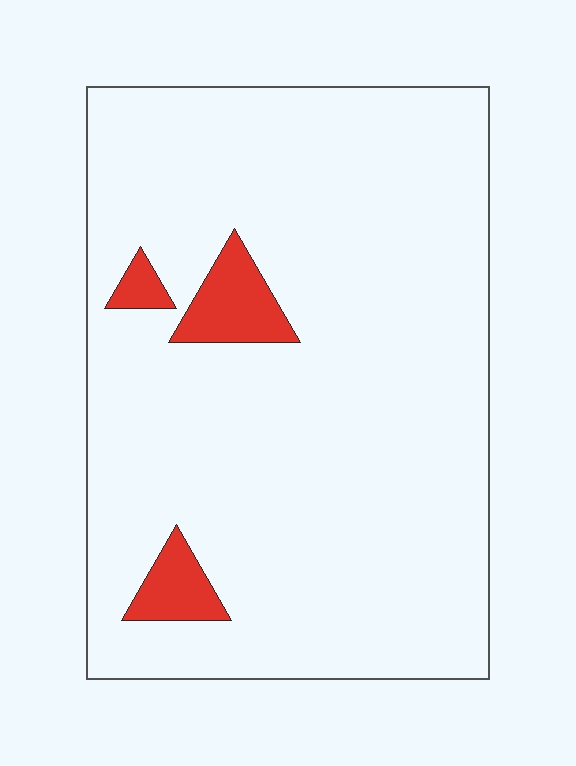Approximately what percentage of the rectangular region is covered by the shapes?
Approximately 5%.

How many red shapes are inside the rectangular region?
3.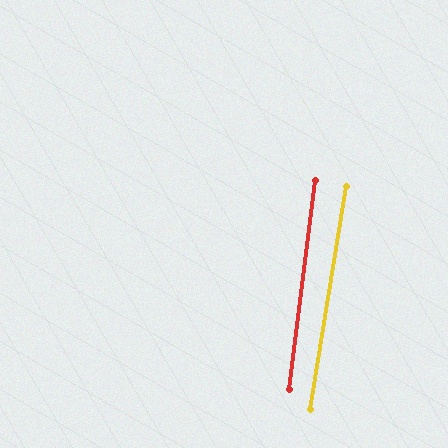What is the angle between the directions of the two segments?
Approximately 2 degrees.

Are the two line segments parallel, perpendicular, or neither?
Parallel — their directions differ by only 1.9°.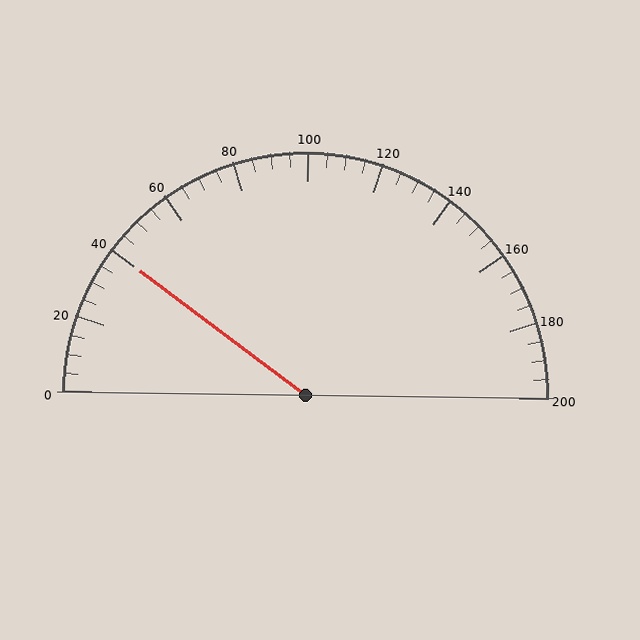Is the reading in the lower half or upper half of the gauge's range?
The reading is in the lower half of the range (0 to 200).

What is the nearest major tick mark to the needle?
The nearest major tick mark is 40.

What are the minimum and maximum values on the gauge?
The gauge ranges from 0 to 200.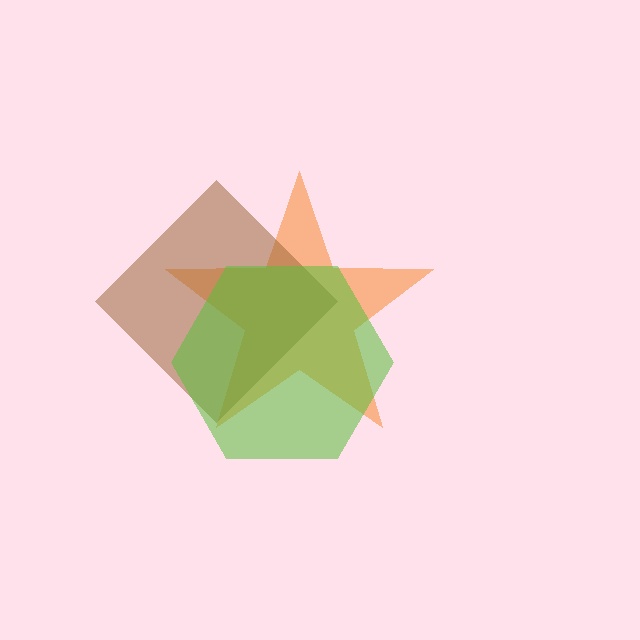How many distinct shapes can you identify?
There are 3 distinct shapes: an orange star, a brown diamond, a lime hexagon.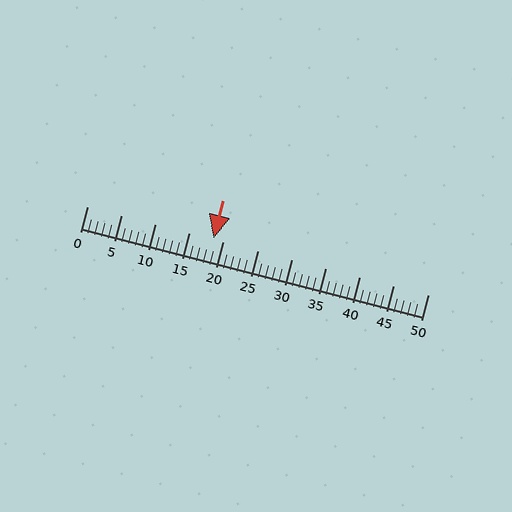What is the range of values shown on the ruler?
The ruler shows values from 0 to 50.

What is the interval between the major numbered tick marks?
The major tick marks are spaced 5 units apart.